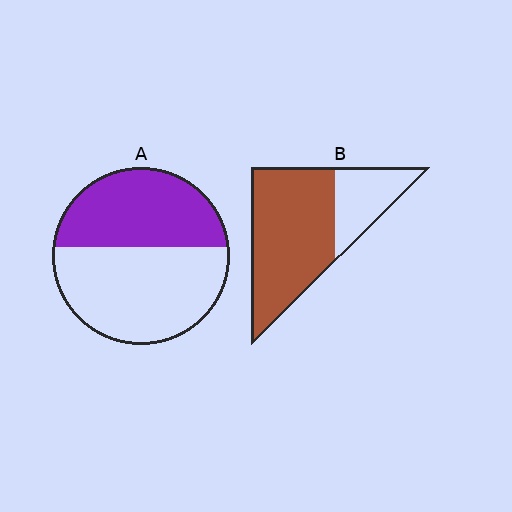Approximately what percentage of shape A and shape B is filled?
A is approximately 45% and B is approximately 70%.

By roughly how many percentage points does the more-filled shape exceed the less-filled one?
By roughly 30 percentage points (B over A).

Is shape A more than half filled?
No.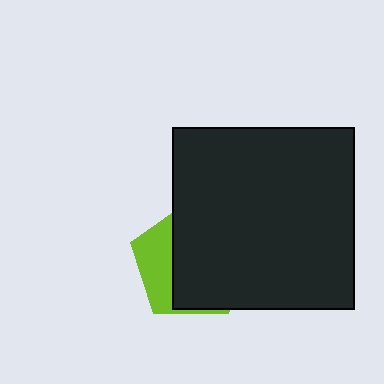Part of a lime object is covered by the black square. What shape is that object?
It is a pentagon.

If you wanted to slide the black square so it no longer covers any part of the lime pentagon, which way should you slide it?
Slide it right — that is the most direct way to separate the two shapes.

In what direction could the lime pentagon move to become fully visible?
The lime pentagon could move left. That would shift it out from behind the black square entirely.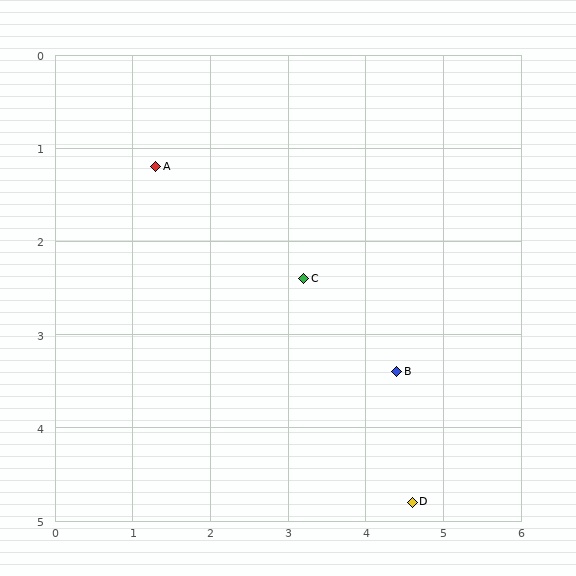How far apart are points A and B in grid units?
Points A and B are about 3.8 grid units apart.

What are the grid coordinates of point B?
Point B is at approximately (4.4, 3.4).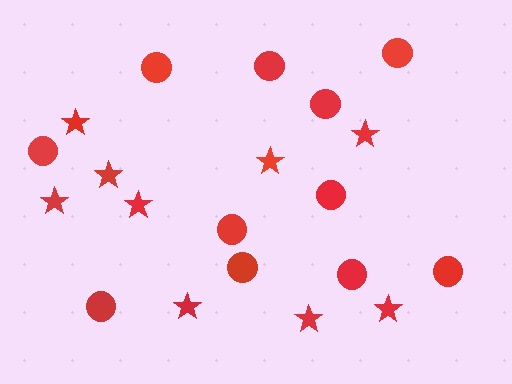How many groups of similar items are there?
There are 2 groups: one group of circles (11) and one group of stars (9).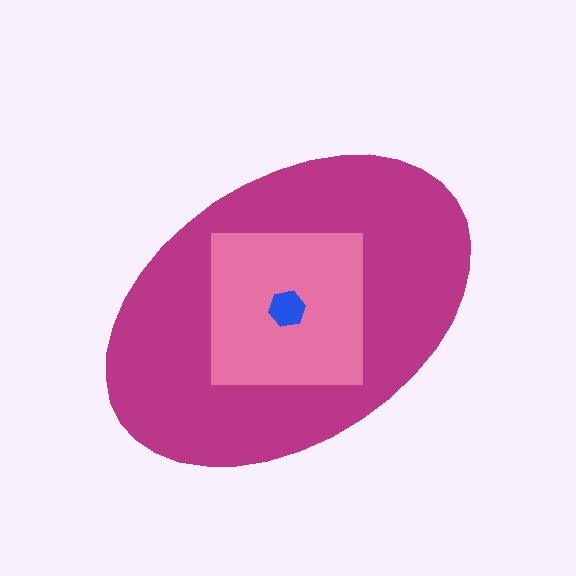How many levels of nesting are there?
3.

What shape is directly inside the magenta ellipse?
The pink square.